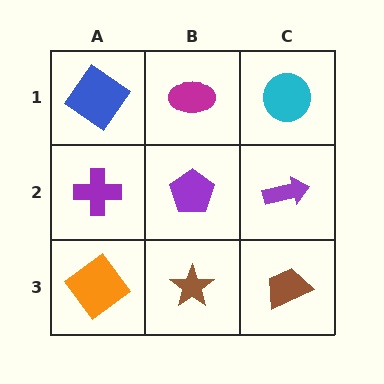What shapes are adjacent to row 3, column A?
A purple cross (row 2, column A), a brown star (row 3, column B).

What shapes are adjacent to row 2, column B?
A magenta ellipse (row 1, column B), a brown star (row 3, column B), a purple cross (row 2, column A), a purple arrow (row 2, column C).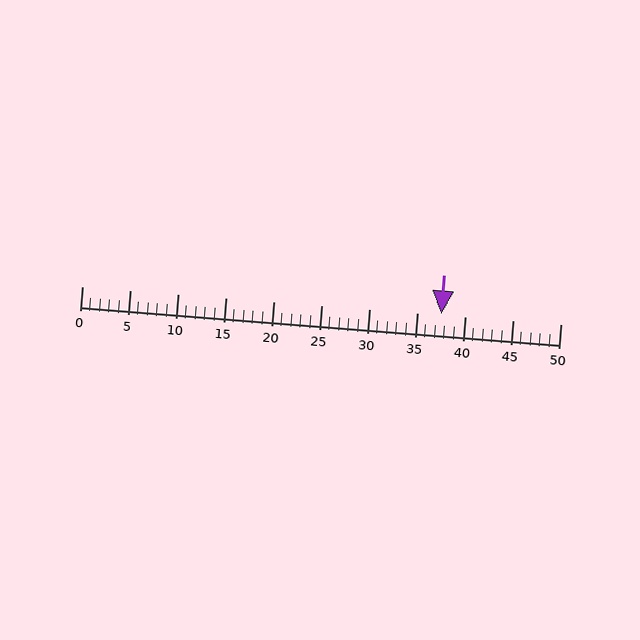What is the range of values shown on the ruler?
The ruler shows values from 0 to 50.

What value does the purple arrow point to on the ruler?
The purple arrow points to approximately 38.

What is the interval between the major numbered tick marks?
The major tick marks are spaced 5 units apart.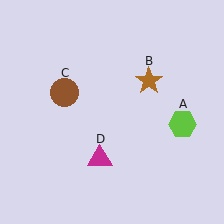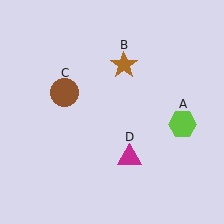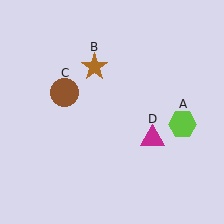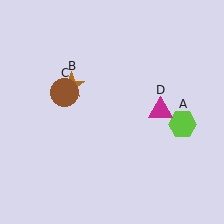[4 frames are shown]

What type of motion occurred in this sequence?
The brown star (object B), magenta triangle (object D) rotated counterclockwise around the center of the scene.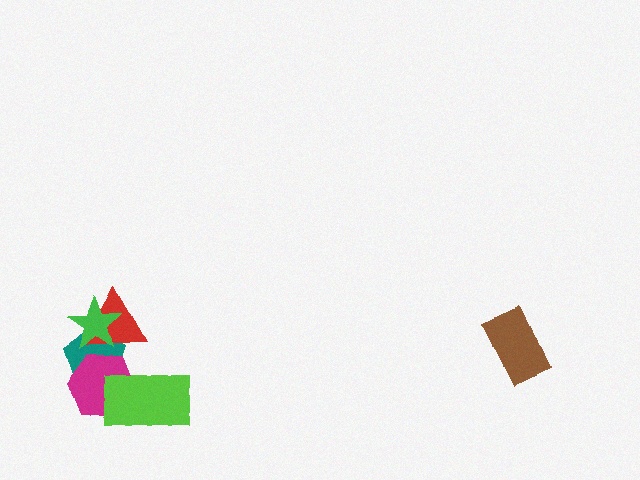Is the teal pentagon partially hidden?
Yes, it is partially covered by another shape.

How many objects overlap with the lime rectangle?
1 object overlaps with the lime rectangle.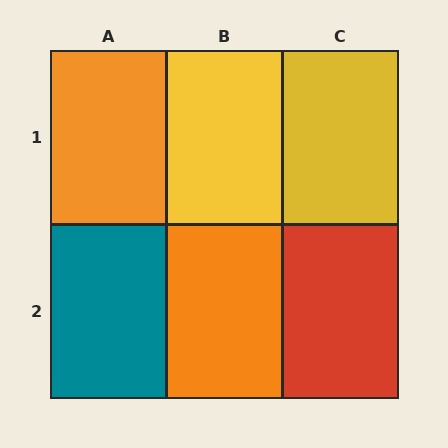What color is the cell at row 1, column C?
Yellow.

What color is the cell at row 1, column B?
Yellow.